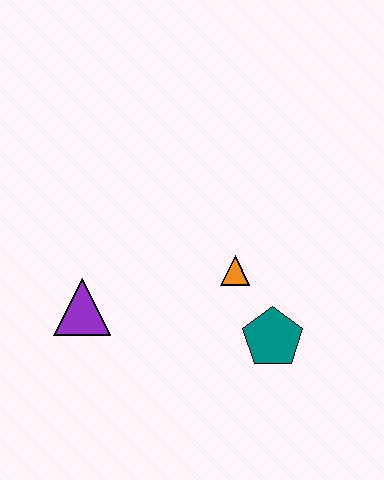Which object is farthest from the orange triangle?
The purple triangle is farthest from the orange triangle.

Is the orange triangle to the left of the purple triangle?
No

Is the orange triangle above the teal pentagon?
Yes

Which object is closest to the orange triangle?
The teal pentagon is closest to the orange triangle.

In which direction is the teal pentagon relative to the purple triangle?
The teal pentagon is to the right of the purple triangle.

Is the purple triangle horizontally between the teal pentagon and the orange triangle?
No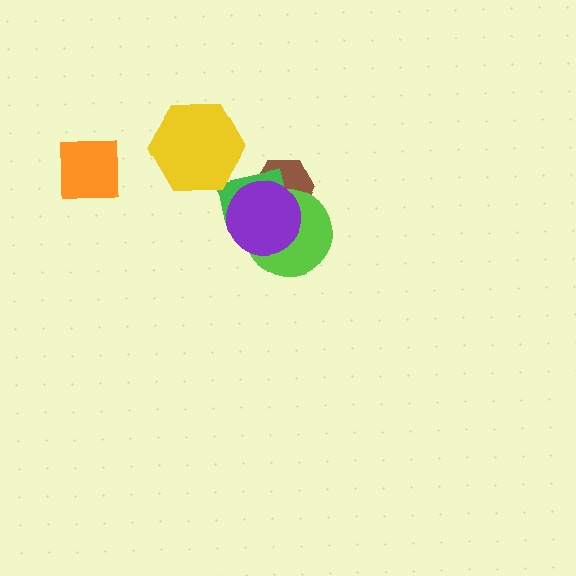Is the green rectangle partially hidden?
Yes, it is partially covered by another shape.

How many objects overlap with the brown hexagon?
3 objects overlap with the brown hexagon.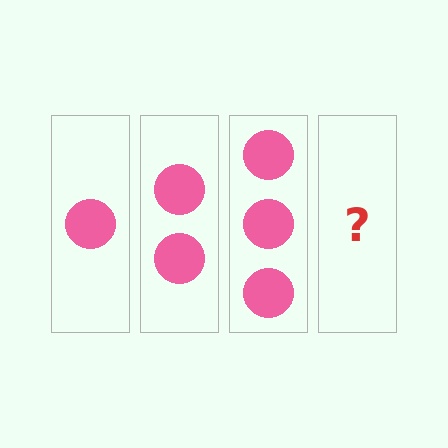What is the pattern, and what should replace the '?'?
The pattern is that each step adds one more circle. The '?' should be 4 circles.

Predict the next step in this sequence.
The next step is 4 circles.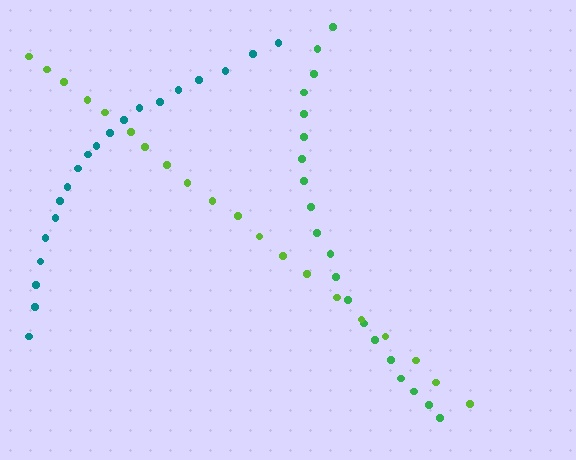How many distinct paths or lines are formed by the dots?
There are 3 distinct paths.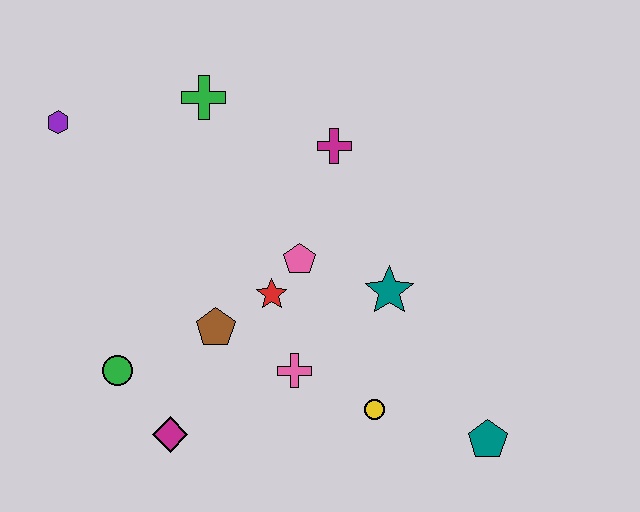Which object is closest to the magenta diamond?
The green circle is closest to the magenta diamond.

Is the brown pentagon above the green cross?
No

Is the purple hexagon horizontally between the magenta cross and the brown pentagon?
No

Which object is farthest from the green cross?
The teal pentagon is farthest from the green cross.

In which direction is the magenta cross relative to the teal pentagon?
The magenta cross is above the teal pentagon.